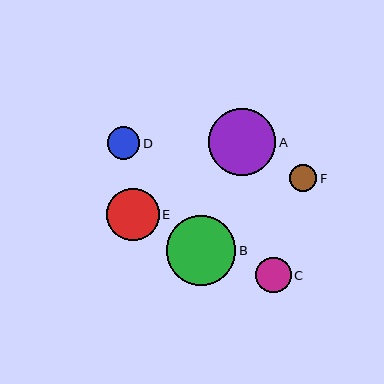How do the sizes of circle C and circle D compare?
Circle C and circle D are approximately the same size.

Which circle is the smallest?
Circle F is the smallest with a size of approximately 27 pixels.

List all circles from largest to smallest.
From largest to smallest: B, A, E, C, D, F.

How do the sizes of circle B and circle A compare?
Circle B and circle A are approximately the same size.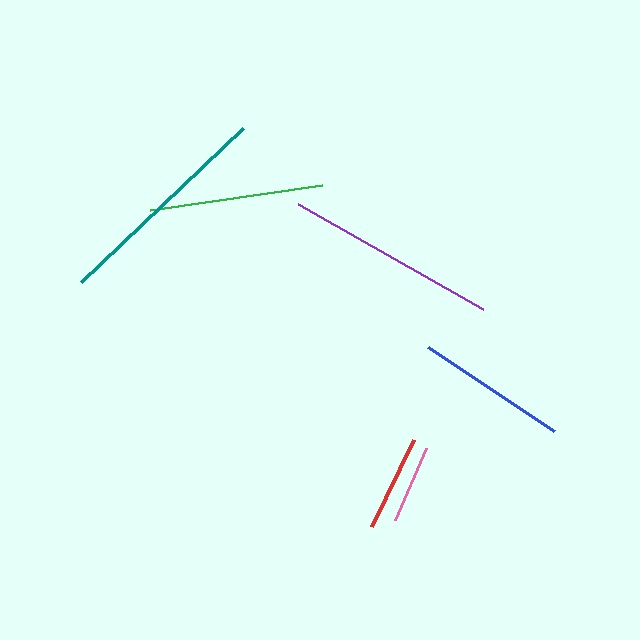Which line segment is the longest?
The teal line is the longest at approximately 223 pixels.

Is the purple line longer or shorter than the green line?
The purple line is longer than the green line.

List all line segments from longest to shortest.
From longest to shortest: teal, purple, green, blue, red, pink.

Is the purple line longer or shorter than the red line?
The purple line is longer than the red line.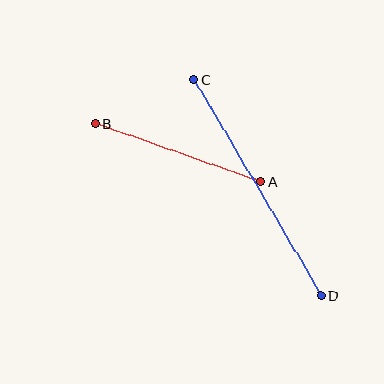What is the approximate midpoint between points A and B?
The midpoint is at approximately (178, 153) pixels.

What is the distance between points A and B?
The distance is approximately 175 pixels.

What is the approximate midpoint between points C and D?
The midpoint is at approximately (257, 188) pixels.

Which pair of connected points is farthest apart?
Points C and D are farthest apart.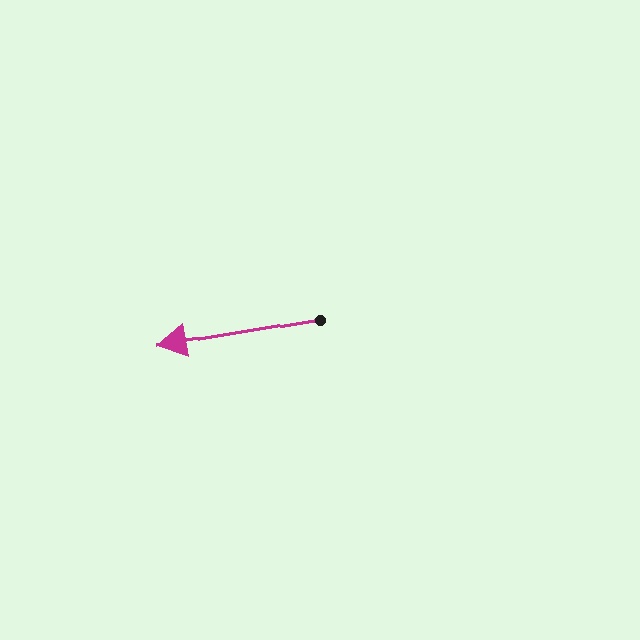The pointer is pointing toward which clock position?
Roughly 9 o'clock.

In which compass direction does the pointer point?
West.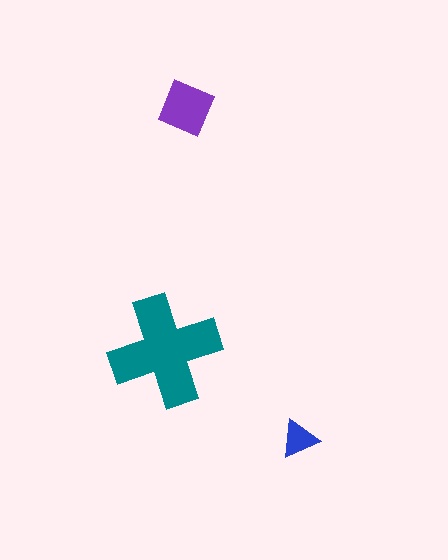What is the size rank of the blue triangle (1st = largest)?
3rd.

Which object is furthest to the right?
The blue triangle is rightmost.